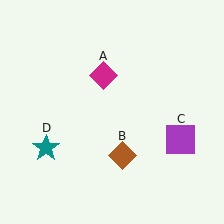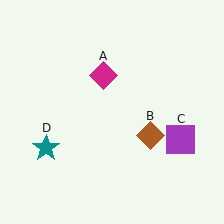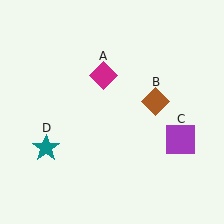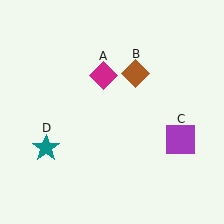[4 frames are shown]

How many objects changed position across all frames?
1 object changed position: brown diamond (object B).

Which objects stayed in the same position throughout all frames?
Magenta diamond (object A) and purple square (object C) and teal star (object D) remained stationary.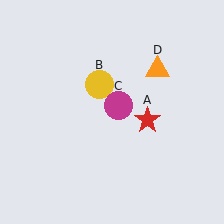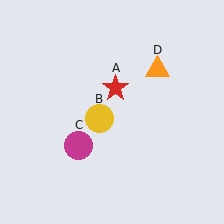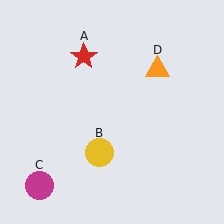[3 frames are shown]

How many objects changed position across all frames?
3 objects changed position: red star (object A), yellow circle (object B), magenta circle (object C).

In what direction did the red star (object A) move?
The red star (object A) moved up and to the left.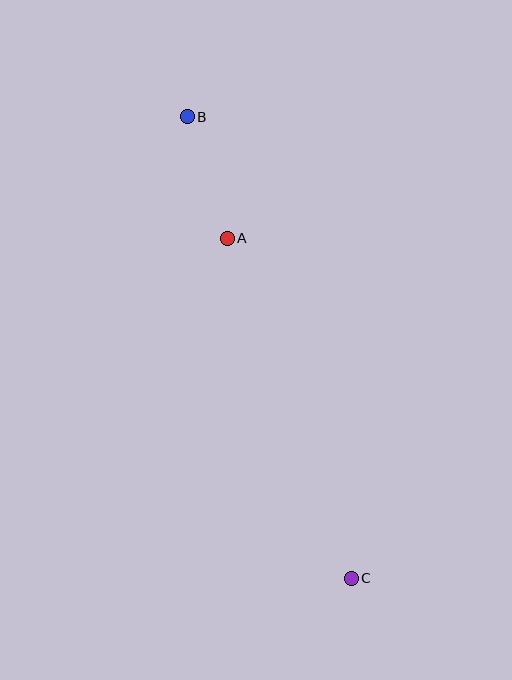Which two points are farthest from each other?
Points B and C are farthest from each other.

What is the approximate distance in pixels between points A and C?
The distance between A and C is approximately 362 pixels.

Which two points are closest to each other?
Points A and B are closest to each other.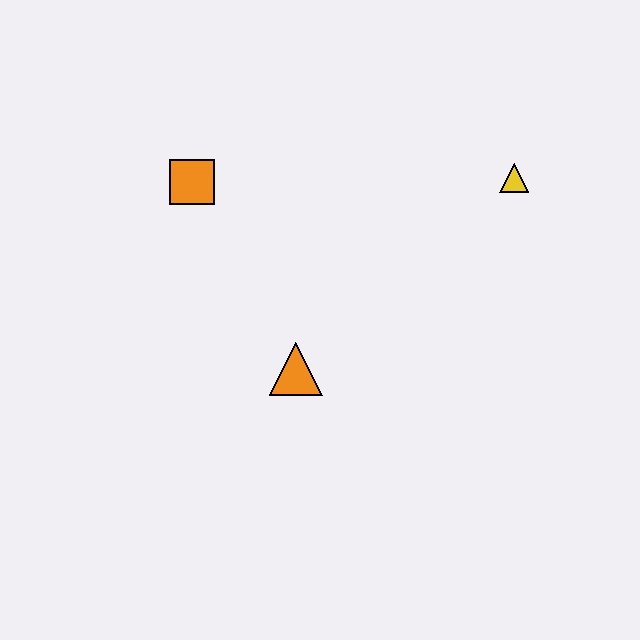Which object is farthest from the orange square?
The yellow triangle is farthest from the orange square.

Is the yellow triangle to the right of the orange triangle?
Yes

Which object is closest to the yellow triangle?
The orange triangle is closest to the yellow triangle.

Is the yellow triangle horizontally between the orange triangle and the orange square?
No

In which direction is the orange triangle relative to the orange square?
The orange triangle is below the orange square.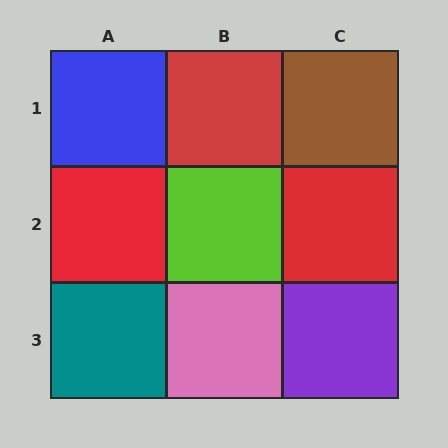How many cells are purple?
1 cell is purple.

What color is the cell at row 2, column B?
Lime.